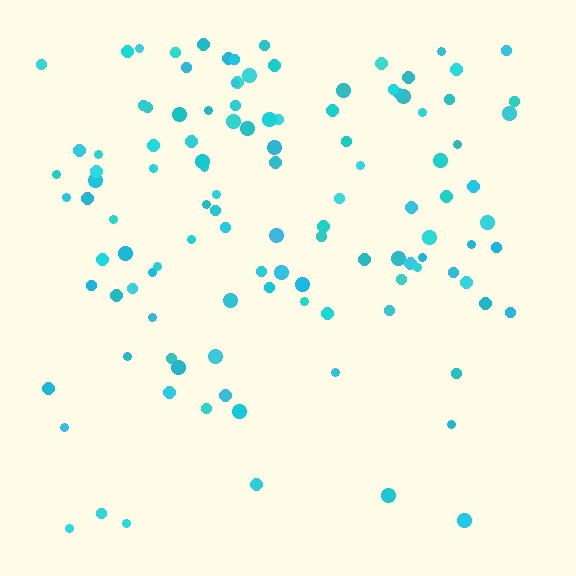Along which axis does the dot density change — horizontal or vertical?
Vertical.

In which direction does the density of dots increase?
From bottom to top, with the top side densest.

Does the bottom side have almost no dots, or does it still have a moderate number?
Still a moderate number, just noticeably fewer than the top.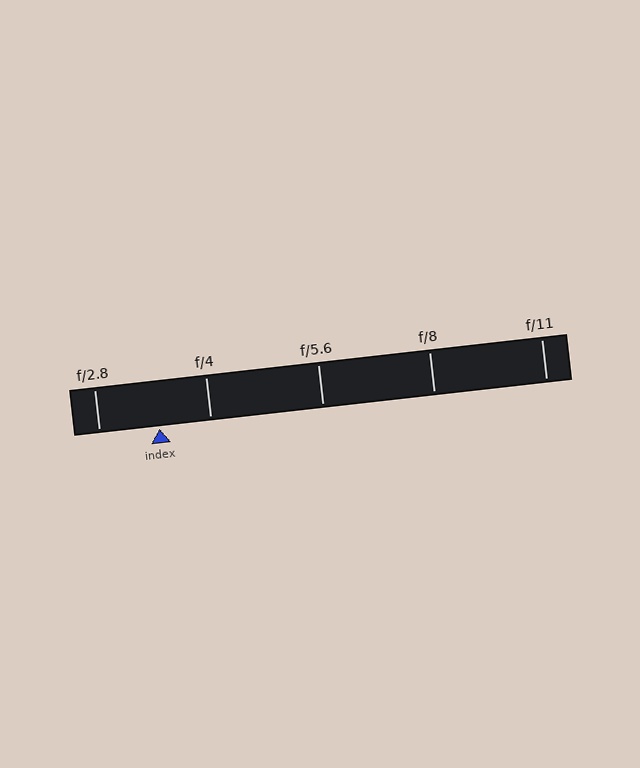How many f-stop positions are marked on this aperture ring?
There are 5 f-stop positions marked.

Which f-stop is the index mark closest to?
The index mark is closest to f/4.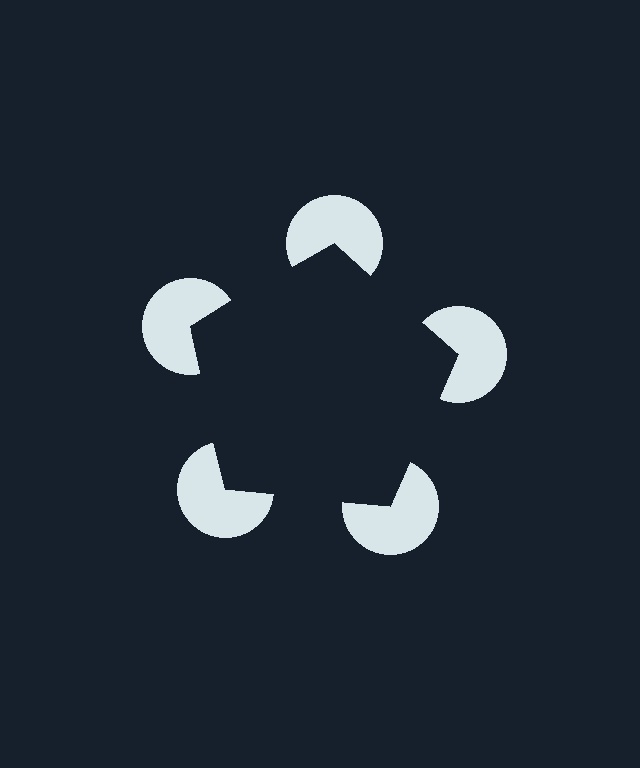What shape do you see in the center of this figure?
An illusory pentagon — its edges are inferred from the aligned wedge cuts in the pac-man discs, not physically drawn.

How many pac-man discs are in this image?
There are 5 — one at each vertex of the illusory pentagon.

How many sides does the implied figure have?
5 sides.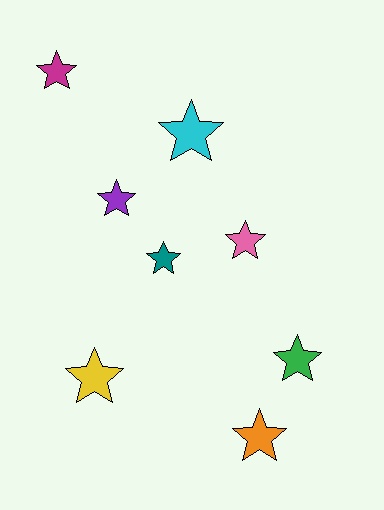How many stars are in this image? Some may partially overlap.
There are 8 stars.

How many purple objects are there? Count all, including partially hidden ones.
There is 1 purple object.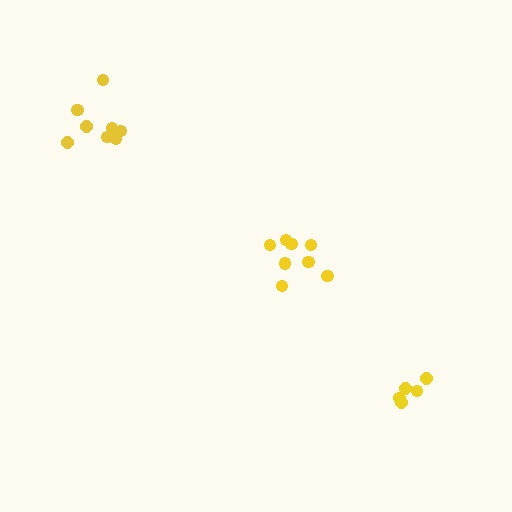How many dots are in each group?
Group 1: 8 dots, Group 2: 8 dots, Group 3: 5 dots (21 total).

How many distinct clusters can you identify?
There are 3 distinct clusters.